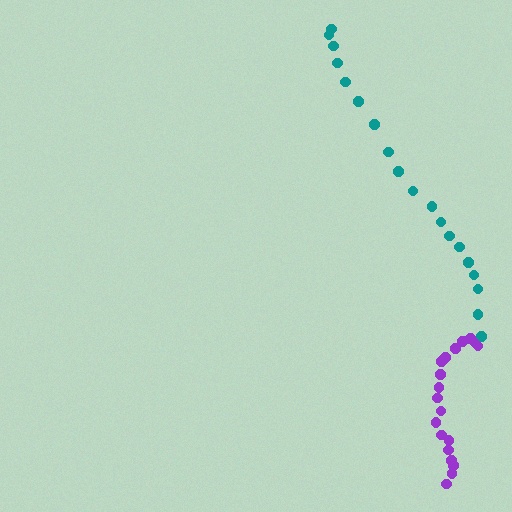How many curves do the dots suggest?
There are 2 distinct paths.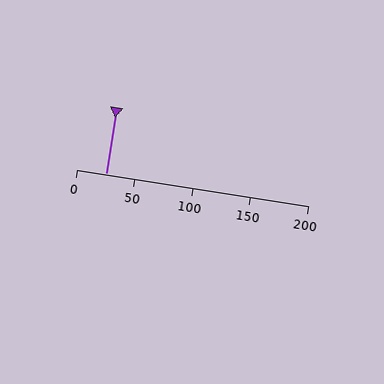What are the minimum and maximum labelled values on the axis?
The axis runs from 0 to 200.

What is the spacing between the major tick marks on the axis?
The major ticks are spaced 50 apart.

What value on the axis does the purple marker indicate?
The marker indicates approximately 25.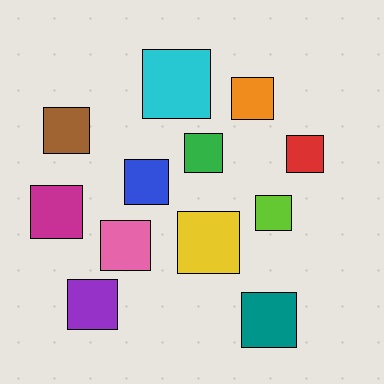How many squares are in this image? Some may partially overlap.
There are 12 squares.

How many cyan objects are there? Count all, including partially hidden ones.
There is 1 cyan object.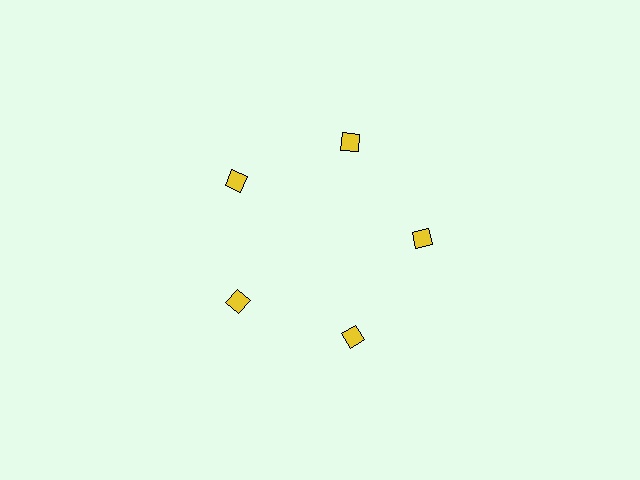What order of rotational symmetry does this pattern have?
This pattern has 5-fold rotational symmetry.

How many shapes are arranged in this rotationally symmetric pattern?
There are 5 shapes, arranged in 5 groups of 1.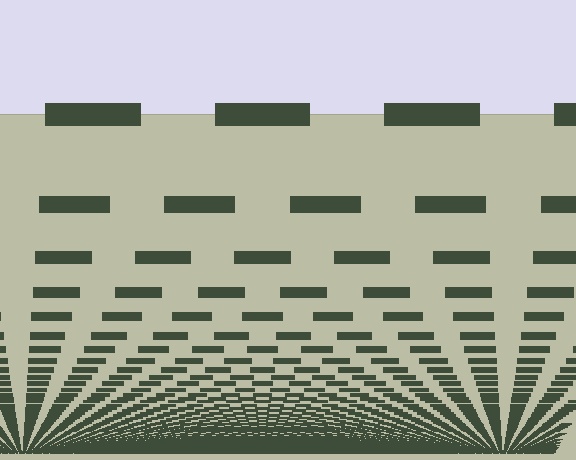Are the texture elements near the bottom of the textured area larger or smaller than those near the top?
Smaller. The gradient is inverted — elements near the bottom are smaller and denser.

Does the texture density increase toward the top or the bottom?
Density increases toward the bottom.